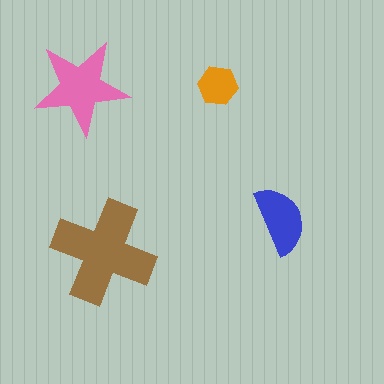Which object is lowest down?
The brown cross is bottommost.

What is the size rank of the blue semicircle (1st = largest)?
3rd.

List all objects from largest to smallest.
The brown cross, the pink star, the blue semicircle, the orange hexagon.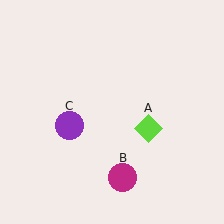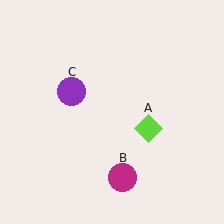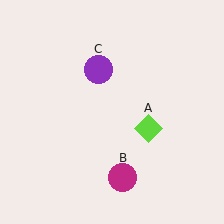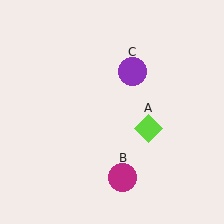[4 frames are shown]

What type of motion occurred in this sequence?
The purple circle (object C) rotated clockwise around the center of the scene.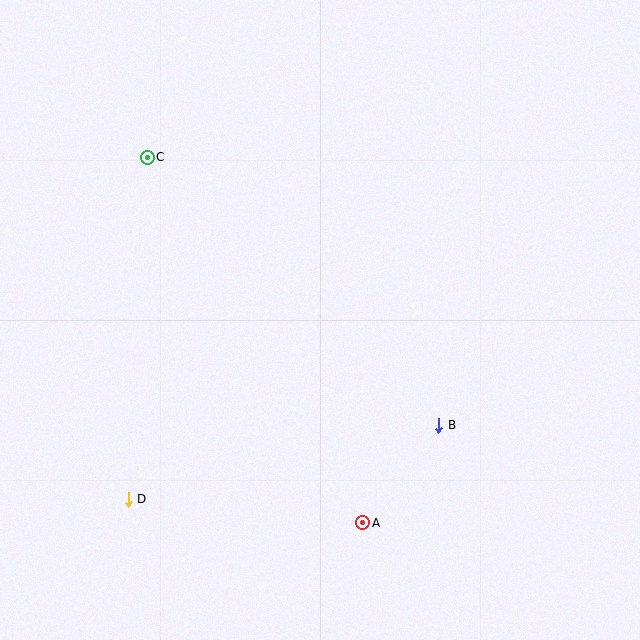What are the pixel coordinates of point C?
Point C is at (147, 157).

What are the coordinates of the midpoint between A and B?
The midpoint between A and B is at (401, 474).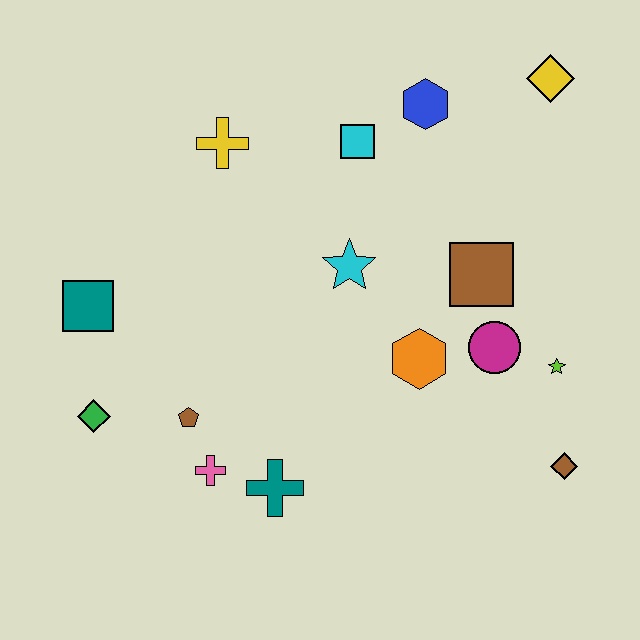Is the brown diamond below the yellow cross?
Yes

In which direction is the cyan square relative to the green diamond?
The cyan square is above the green diamond.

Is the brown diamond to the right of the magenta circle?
Yes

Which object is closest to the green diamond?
The brown pentagon is closest to the green diamond.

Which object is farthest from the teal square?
The yellow diamond is farthest from the teal square.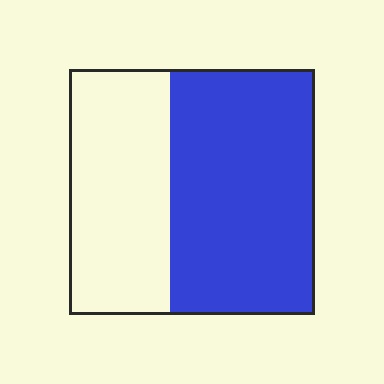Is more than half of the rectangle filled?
Yes.